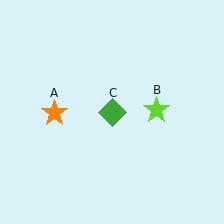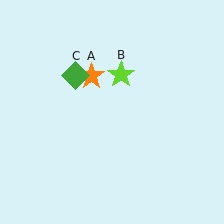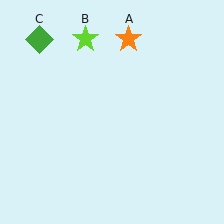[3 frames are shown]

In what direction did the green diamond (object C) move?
The green diamond (object C) moved up and to the left.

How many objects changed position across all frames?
3 objects changed position: orange star (object A), lime star (object B), green diamond (object C).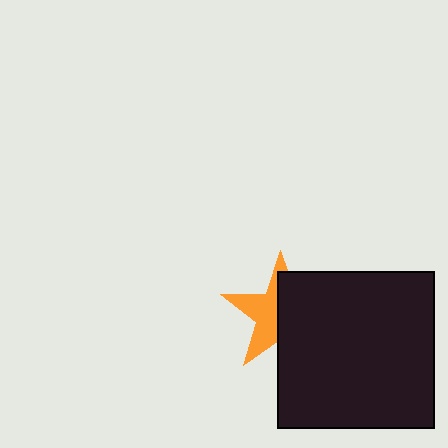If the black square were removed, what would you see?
You would see the complete orange star.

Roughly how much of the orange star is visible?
About half of it is visible (roughly 47%).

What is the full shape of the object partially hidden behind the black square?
The partially hidden object is an orange star.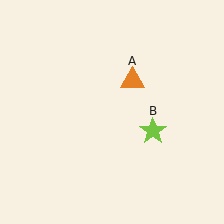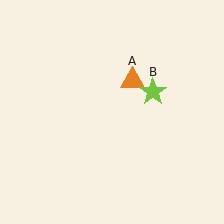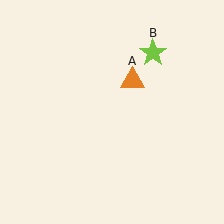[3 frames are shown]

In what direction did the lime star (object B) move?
The lime star (object B) moved up.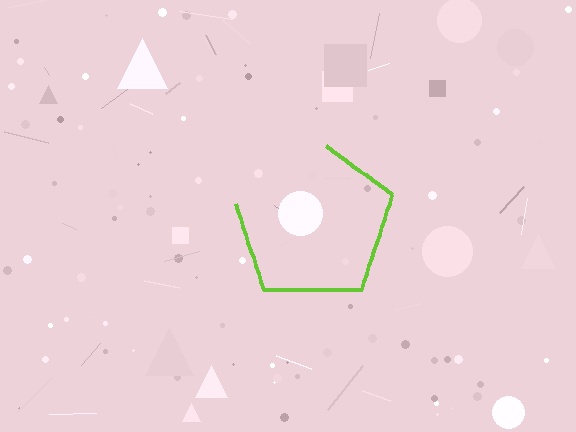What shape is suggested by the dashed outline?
The dashed outline suggests a pentagon.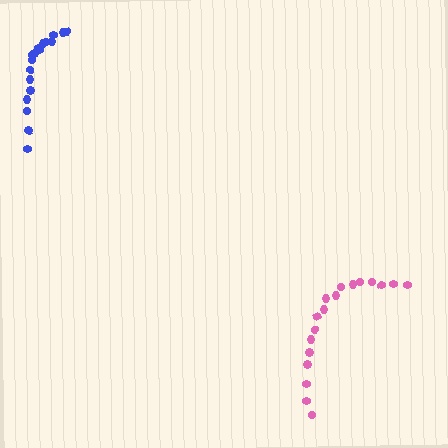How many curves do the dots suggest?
There are 2 distinct paths.